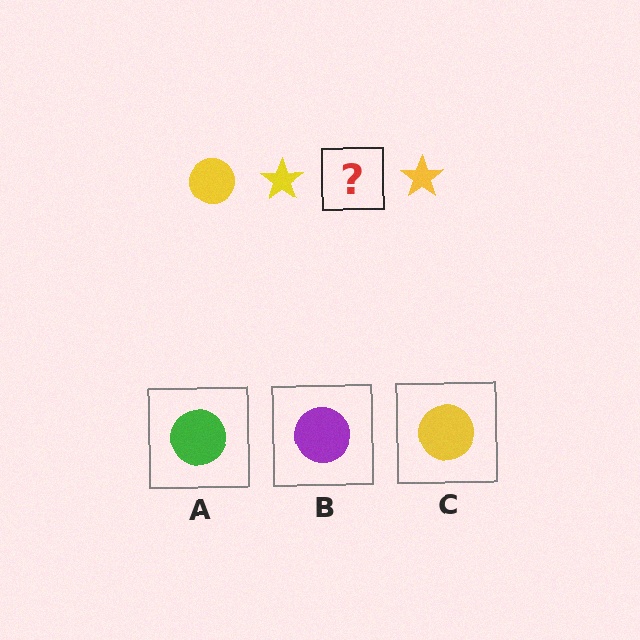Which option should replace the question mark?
Option C.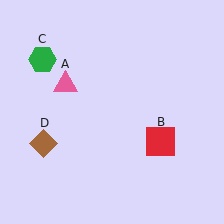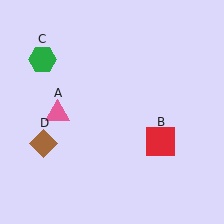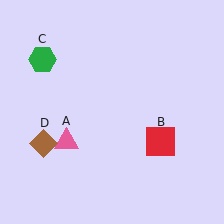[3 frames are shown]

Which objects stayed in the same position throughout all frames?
Red square (object B) and green hexagon (object C) and brown diamond (object D) remained stationary.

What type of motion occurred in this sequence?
The pink triangle (object A) rotated counterclockwise around the center of the scene.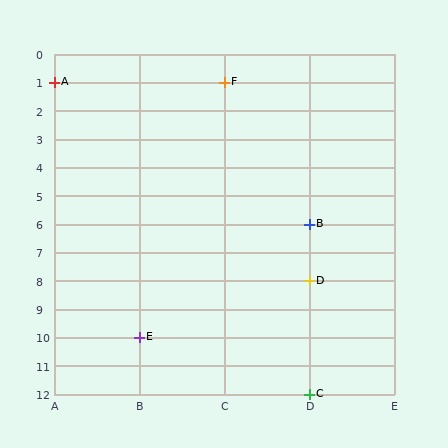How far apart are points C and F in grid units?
Points C and F are 1 column and 11 rows apart (about 11.0 grid units diagonally).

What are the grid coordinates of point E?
Point E is at grid coordinates (B, 10).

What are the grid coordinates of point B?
Point B is at grid coordinates (D, 6).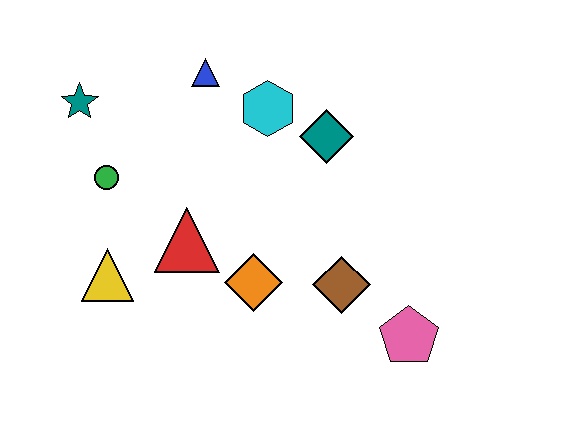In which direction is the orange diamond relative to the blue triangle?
The orange diamond is below the blue triangle.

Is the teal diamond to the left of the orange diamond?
No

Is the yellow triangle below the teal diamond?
Yes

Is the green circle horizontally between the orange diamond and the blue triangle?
No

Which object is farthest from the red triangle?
The pink pentagon is farthest from the red triangle.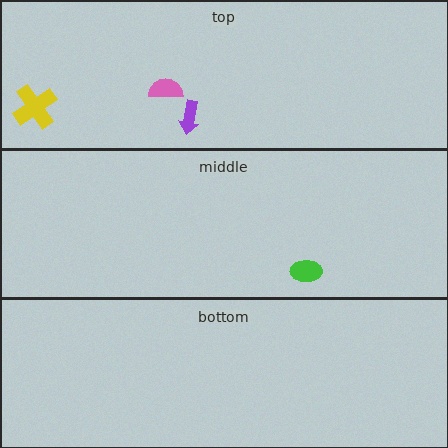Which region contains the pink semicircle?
The top region.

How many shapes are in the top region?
3.